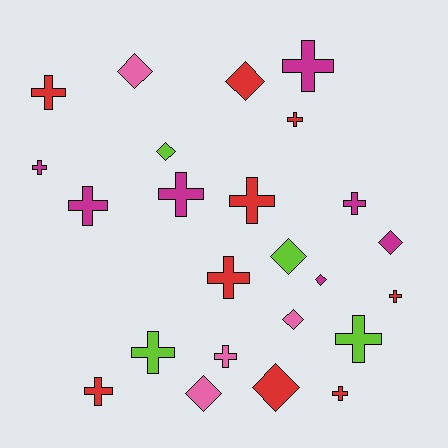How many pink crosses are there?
There is 1 pink cross.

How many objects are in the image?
There are 24 objects.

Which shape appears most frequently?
Cross, with 15 objects.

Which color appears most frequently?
Red, with 9 objects.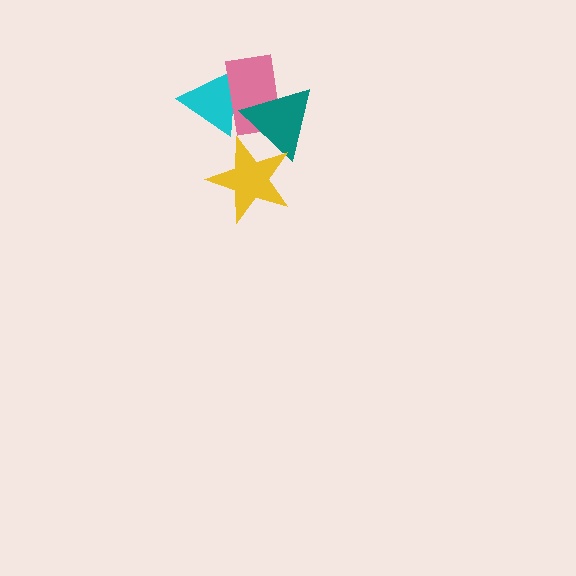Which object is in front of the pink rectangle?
The teal triangle is in front of the pink rectangle.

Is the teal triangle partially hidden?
Yes, it is partially covered by another shape.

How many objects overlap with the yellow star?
1 object overlaps with the yellow star.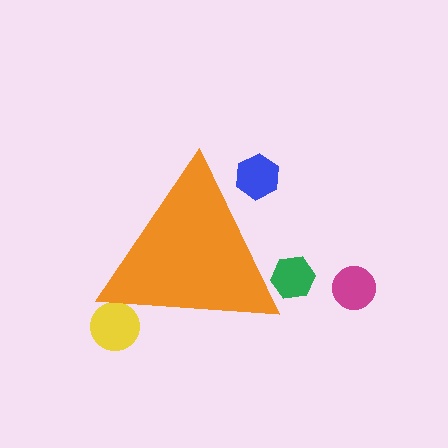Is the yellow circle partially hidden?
Yes, the yellow circle is partially hidden behind the orange triangle.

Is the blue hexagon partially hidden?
Yes, the blue hexagon is partially hidden behind the orange triangle.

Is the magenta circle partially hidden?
No, the magenta circle is fully visible.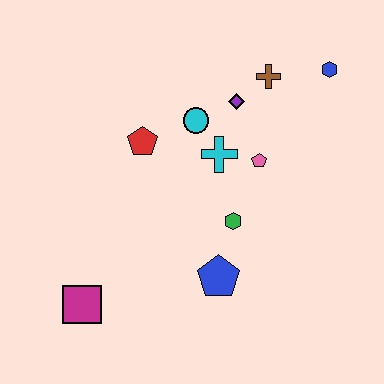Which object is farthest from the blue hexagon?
The magenta square is farthest from the blue hexagon.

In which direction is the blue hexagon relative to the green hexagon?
The blue hexagon is above the green hexagon.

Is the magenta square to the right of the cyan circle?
No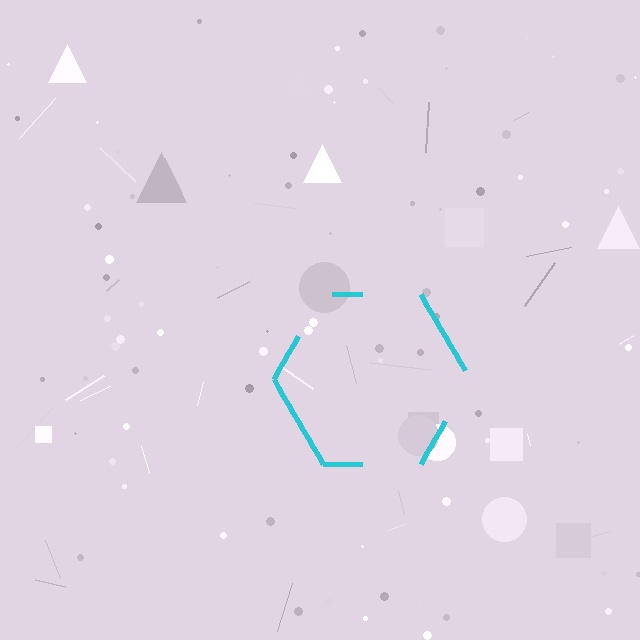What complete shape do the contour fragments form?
The contour fragments form a hexagon.